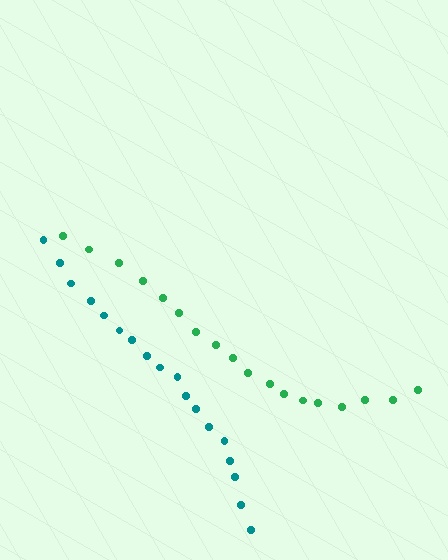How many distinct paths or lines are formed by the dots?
There are 2 distinct paths.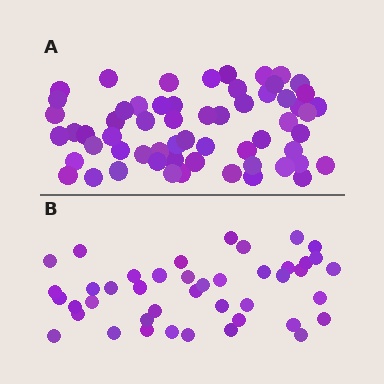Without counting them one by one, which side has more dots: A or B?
Region A (the top region) has more dots.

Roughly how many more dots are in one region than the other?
Region A has approximately 15 more dots than region B.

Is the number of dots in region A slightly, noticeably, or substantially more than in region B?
Region A has noticeably more, but not dramatically so. The ratio is roughly 1.4 to 1.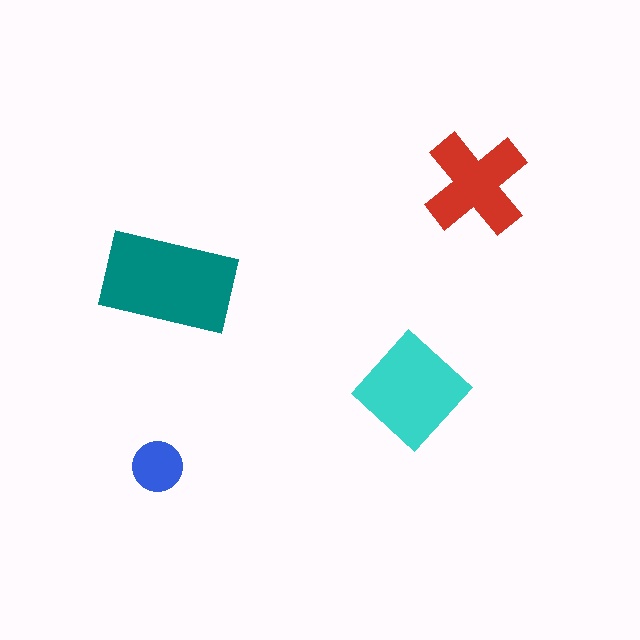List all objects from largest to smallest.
The teal rectangle, the cyan diamond, the red cross, the blue circle.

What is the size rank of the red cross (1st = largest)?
3rd.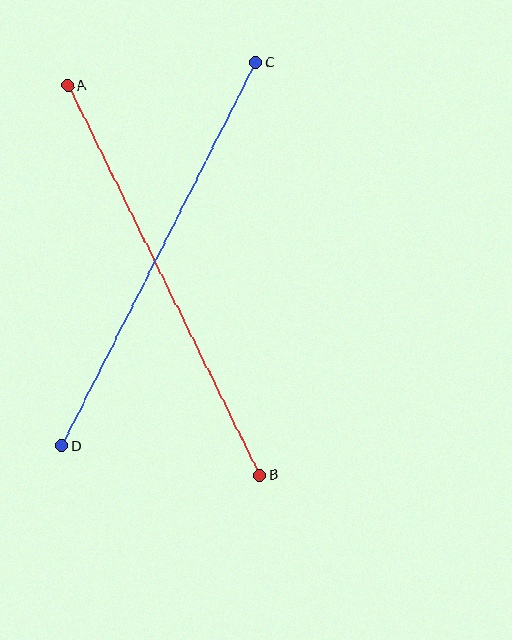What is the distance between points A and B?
The distance is approximately 435 pixels.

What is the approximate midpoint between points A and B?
The midpoint is at approximately (164, 280) pixels.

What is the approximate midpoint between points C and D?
The midpoint is at approximately (159, 255) pixels.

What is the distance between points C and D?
The distance is approximately 430 pixels.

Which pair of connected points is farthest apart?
Points A and B are farthest apart.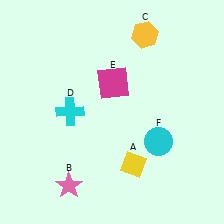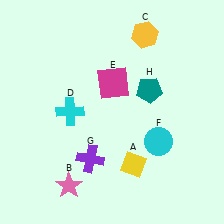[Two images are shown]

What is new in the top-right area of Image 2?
A teal pentagon (H) was added in the top-right area of Image 2.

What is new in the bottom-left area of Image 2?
A purple cross (G) was added in the bottom-left area of Image 2.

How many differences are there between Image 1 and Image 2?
There are 2 differences between the two images.